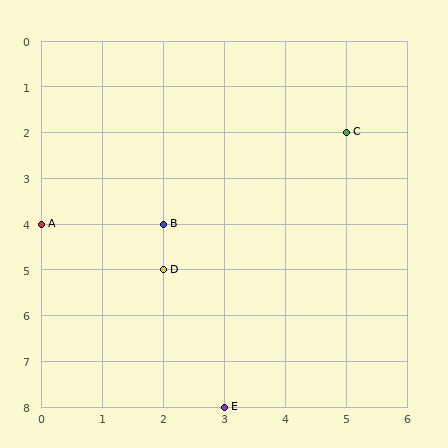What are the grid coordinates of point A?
Point A is at grid coordinates (0, 4).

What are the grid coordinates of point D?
Point D is at grid coordinates (2, 5).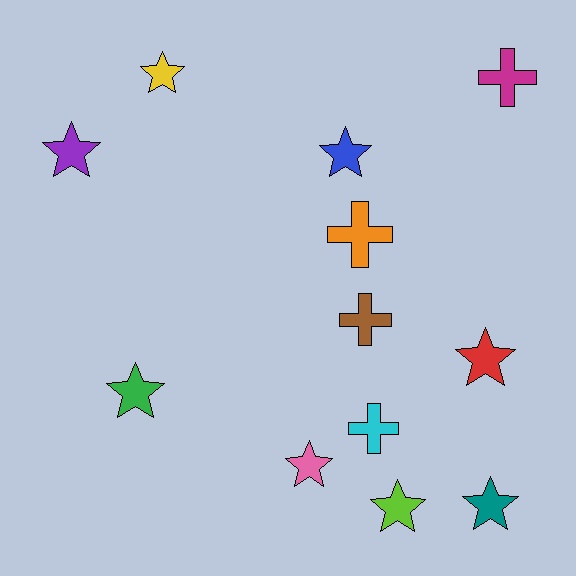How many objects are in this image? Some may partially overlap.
There are 12 objects.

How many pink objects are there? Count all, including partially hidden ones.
There is 1 pink object.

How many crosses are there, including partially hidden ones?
There are 4 crosses.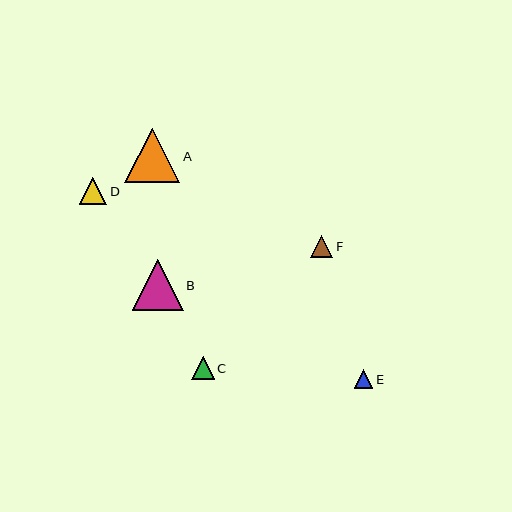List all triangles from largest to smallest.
From largest to smallest: A, B, D, C, F, E.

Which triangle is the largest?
Triangle A is the largest with a size of approximately 55 pixels.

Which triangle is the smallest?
Triangle E is the smallest with a size of approximately 18 pixels.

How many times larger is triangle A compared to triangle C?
Triangle A is approximately 2.4 times the size of triangle C.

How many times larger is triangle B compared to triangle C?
Triangle B is approximately 2.3 times the size of triangle C.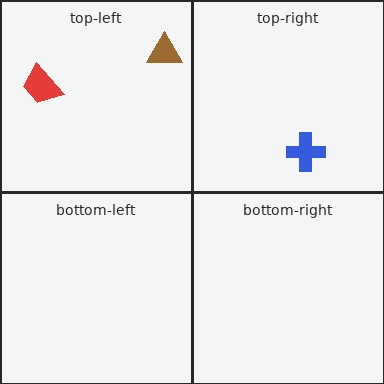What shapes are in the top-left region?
The brown triangle, the red trapezoid.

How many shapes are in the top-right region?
1.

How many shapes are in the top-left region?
2.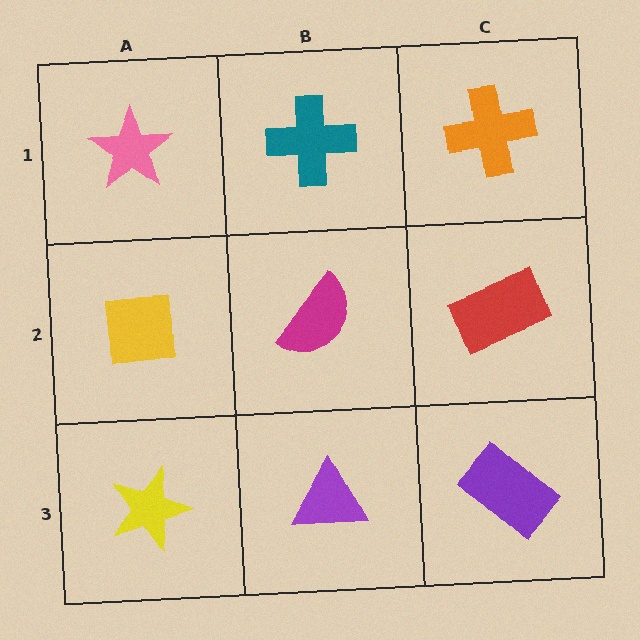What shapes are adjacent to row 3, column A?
A yellow square (row 2, column A), a purple triangle (row 3, column B).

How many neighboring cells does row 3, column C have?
2.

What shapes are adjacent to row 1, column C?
A red rectangle (row 2, column C), a teal cross (row 1, column B).